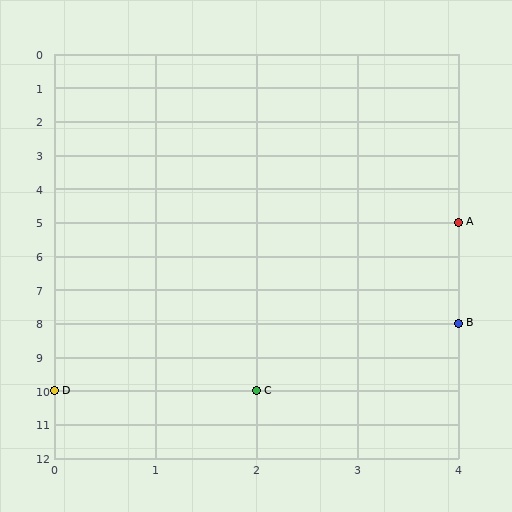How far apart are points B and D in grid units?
Points B and D are 4 columns and 2 rows apart (about 4.5 grid units diagonally).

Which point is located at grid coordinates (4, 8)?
Point B is at (4, 8).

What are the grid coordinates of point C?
Point C is at grid coordinates (2, 10).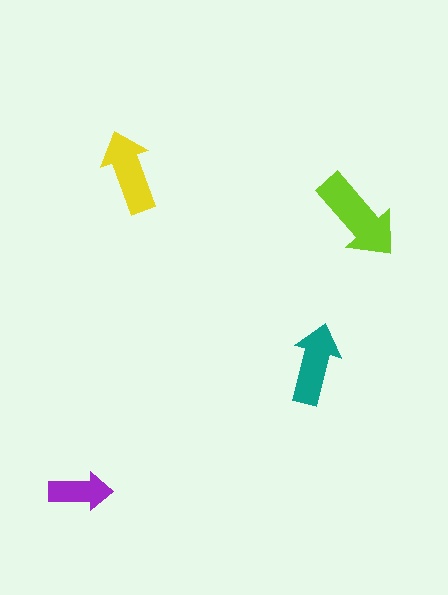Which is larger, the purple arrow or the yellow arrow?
The yellow one.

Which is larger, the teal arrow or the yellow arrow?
The yellow one.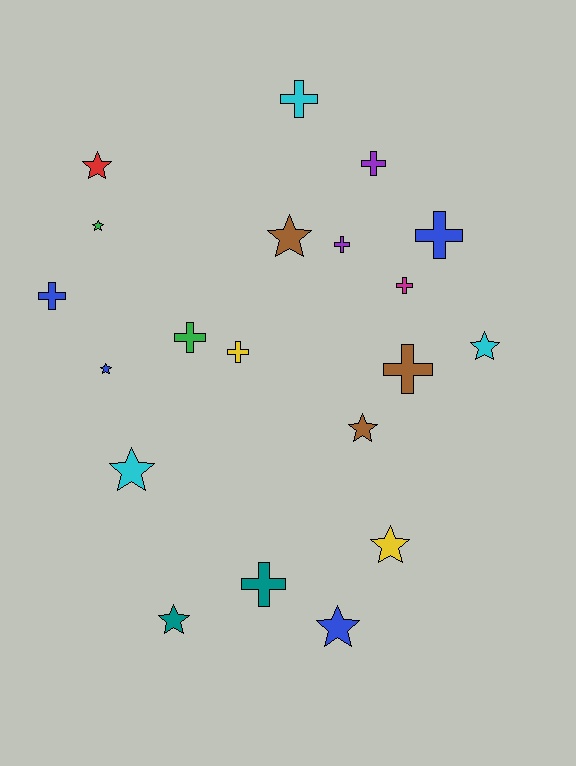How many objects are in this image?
There are 20 objects.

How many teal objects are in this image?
There are 2 teal objects.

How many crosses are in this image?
There are 10 crosses.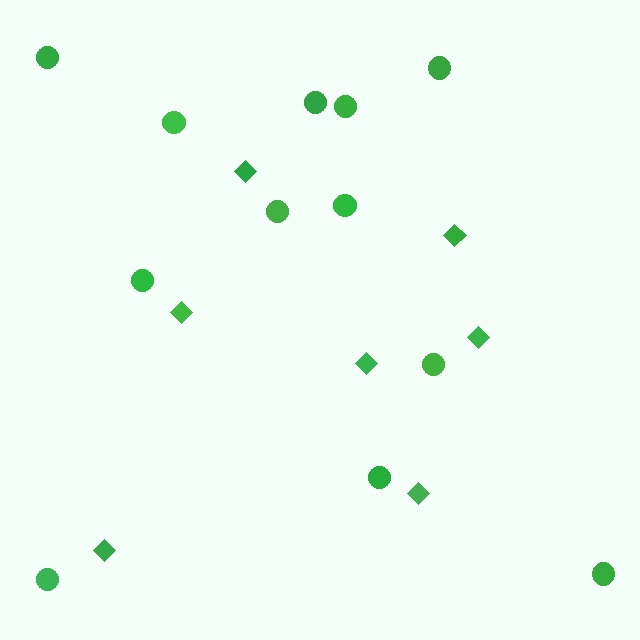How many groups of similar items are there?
There are 2 groups: one group of circles (12) and one group of diamonds (7).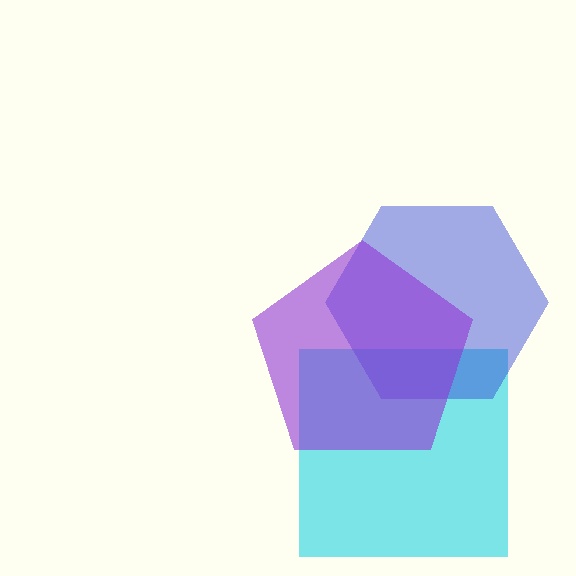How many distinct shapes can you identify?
There are 3 distinct shapes: a cyan square, a blue hexagon, a purple pentagon.